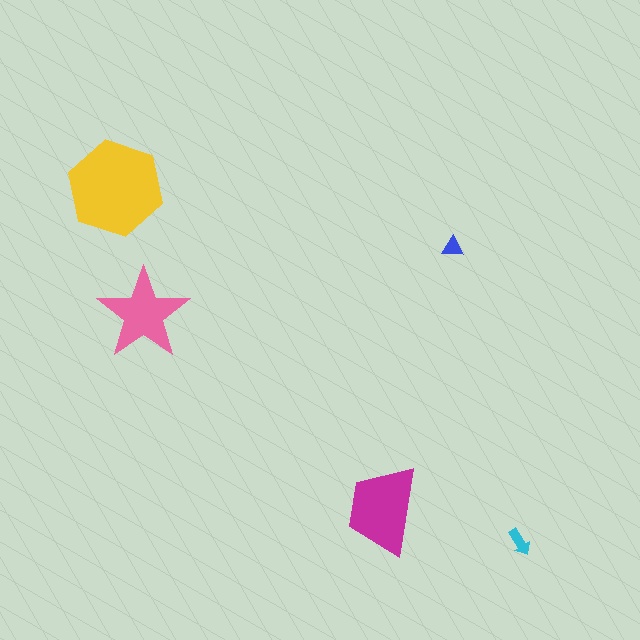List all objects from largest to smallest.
The yellow hexagon, the magenta trapezoid, the pink star, the cyan arrow, the blue triangle.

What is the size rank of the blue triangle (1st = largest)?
5th.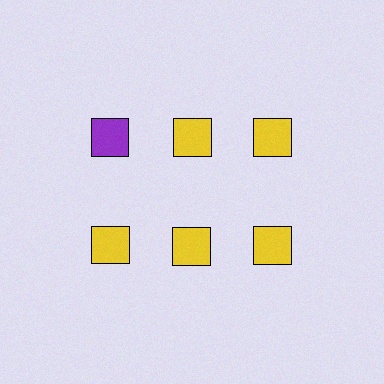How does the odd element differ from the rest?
It has a different color: purple instead of yellow.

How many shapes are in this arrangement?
There are 6 shapes arranged in a grid pattern.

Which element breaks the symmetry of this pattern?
The purple square in the top row, leftmost column breaks the symmetry. All other shapes are yellow squares.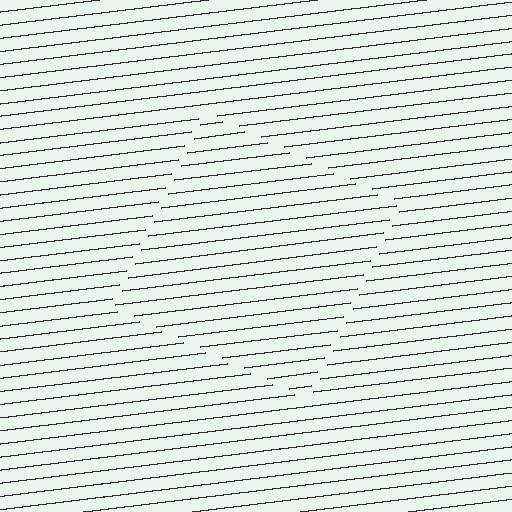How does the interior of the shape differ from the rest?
The interior of the shape contains the same grating, shifted by half a period — the contour is defined by the phase discontinuity where line-ends from the inner and outer gratings abut.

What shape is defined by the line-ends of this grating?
An illusory square. The interior of the shape contains the same grating, shifted by half a period — the contour is defined by the phase discontinuity where line-ends from the inner and outer gratings abut.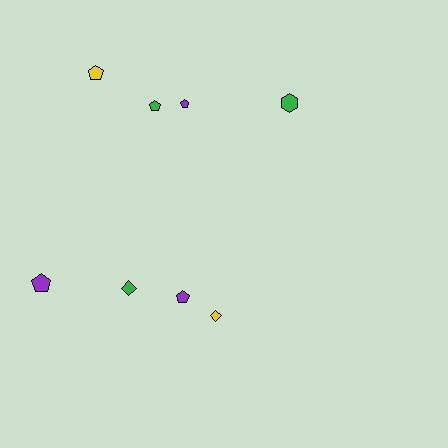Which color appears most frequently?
Purple, with 3 objects.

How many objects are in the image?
There are 8 objects.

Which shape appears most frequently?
Pentagon, with 5 objects.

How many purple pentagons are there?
There are 3 purple pentagons.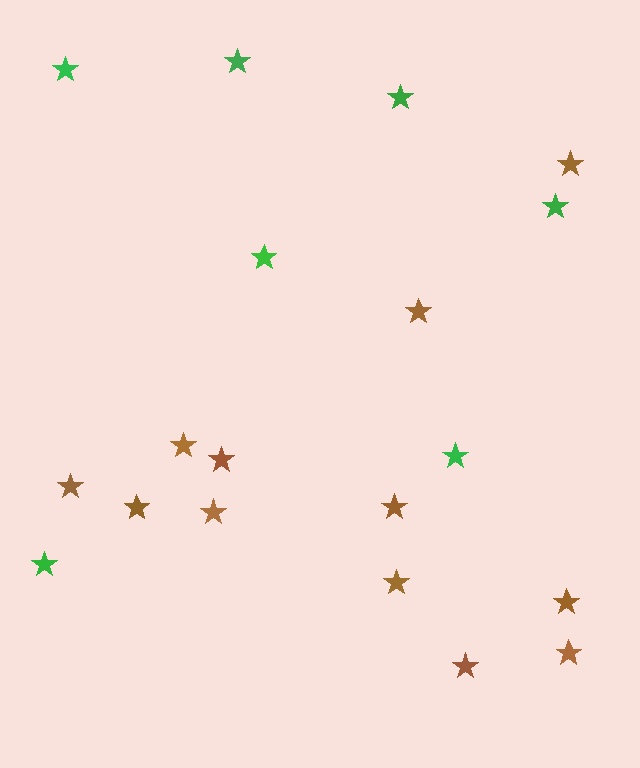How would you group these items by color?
There are 2 groups: one group of green stars (7) and one group of brown stars (12).